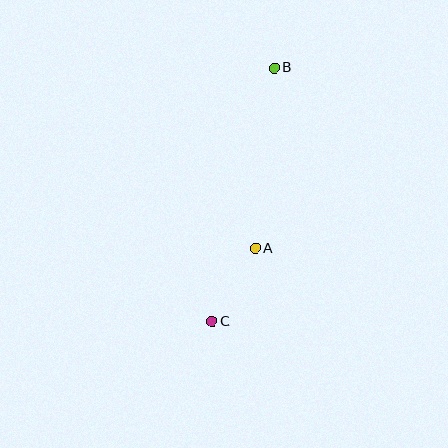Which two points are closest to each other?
Points A and C are closest to each other.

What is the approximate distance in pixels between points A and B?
The distance between A and B is approximately 182 pixels.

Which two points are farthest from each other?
Points B and C are farthest from each other.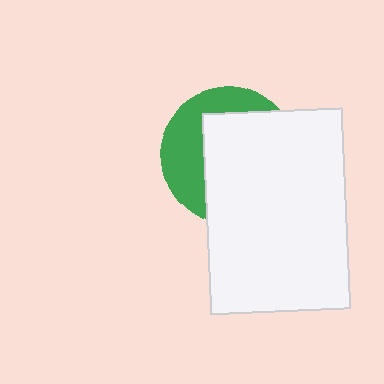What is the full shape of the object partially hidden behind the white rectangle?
The partially hidden object is a green circle.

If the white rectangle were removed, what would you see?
You would see the complete green circle.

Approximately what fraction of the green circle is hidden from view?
Roughly 62% of the green circle is hidden behind the white rectangle.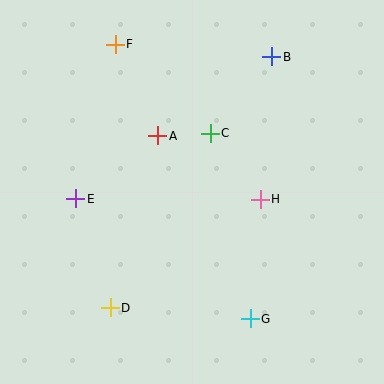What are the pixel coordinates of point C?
Point C is at (210, 133).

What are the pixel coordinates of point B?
Point B is at (272, 57).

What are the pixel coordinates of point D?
Point D is at (110, 308).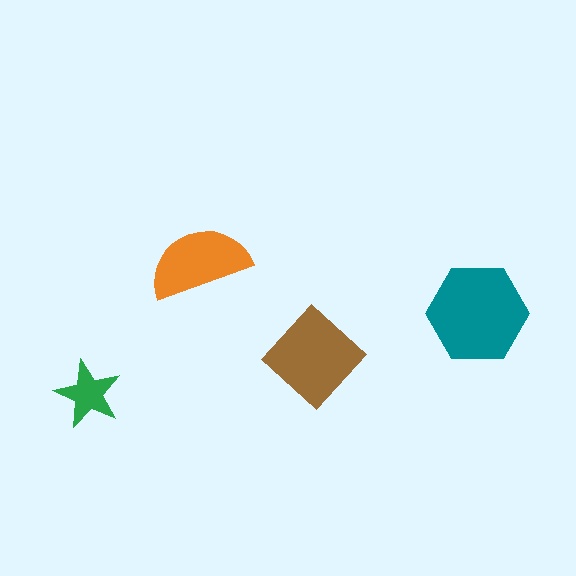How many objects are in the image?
There are 4 objects in the image.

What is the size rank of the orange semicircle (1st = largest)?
3rd.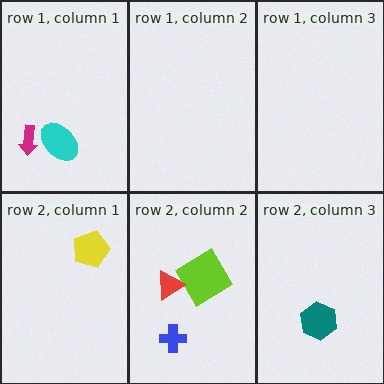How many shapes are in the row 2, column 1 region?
1.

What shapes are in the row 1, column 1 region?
The magenta arrow, the cyan ellipse.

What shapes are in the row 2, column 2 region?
The blue cross, the lime diamond, the red triangle.